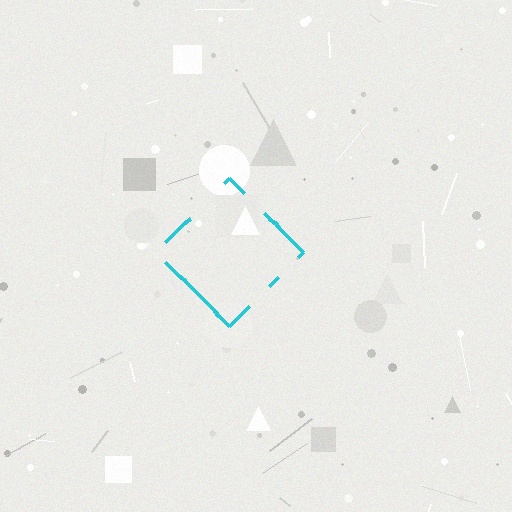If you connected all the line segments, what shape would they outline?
They would outline a diamond.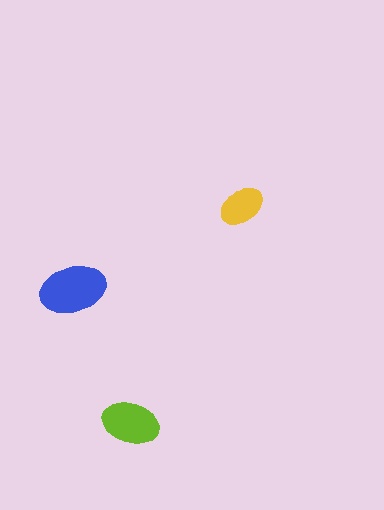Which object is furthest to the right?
The yellow ellipse is rightmost.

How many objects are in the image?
There are 3 objects in the image.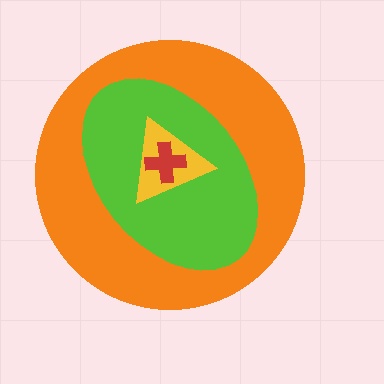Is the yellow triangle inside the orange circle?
Yes.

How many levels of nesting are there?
4.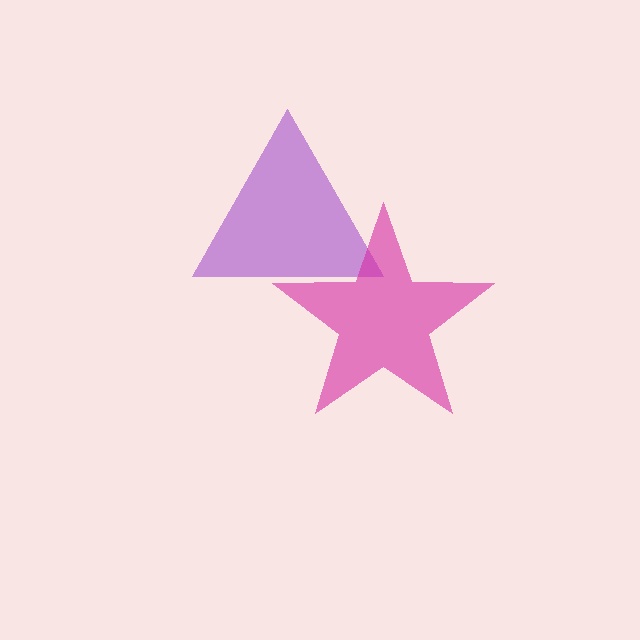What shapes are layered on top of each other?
The layered shapes are: a purple triangle, a magenta star.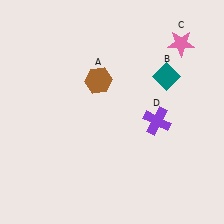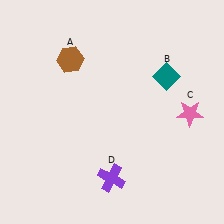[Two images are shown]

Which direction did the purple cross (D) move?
The purple cross (D) moved down.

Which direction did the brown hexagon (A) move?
The brown hexagon (A) moved left.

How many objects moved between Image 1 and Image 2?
3 objects moved between the two images.